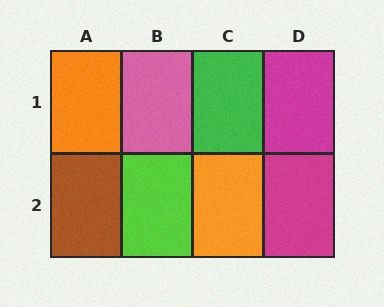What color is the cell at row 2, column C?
Orange.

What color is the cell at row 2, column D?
Magenta.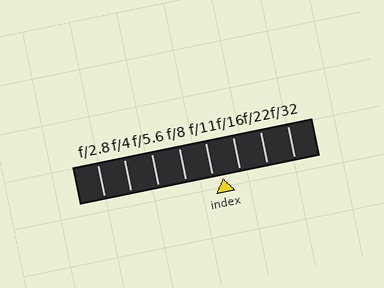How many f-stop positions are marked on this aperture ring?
There are 8 f-stop positions marked.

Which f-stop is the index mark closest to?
The index mark is closest to f/11.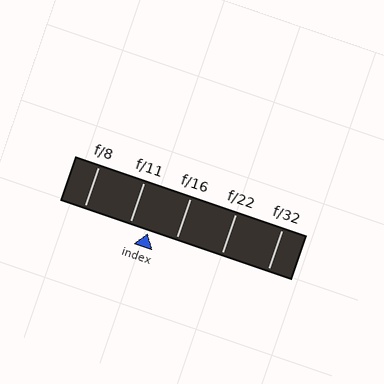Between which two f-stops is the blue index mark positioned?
The index mark is between f/11 and f/16.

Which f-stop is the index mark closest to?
The index mark is closest to f/11.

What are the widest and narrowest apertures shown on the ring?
The widest aperture shown is f/8 and the narrowest is f/32.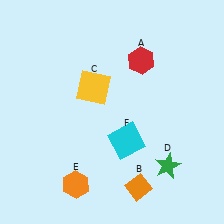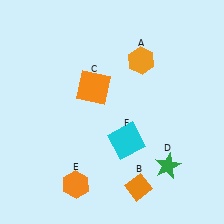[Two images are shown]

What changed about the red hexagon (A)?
In Image 1, A is red. In Image 2, it changed to orange.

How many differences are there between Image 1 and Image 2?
There are 2 differences between the two images.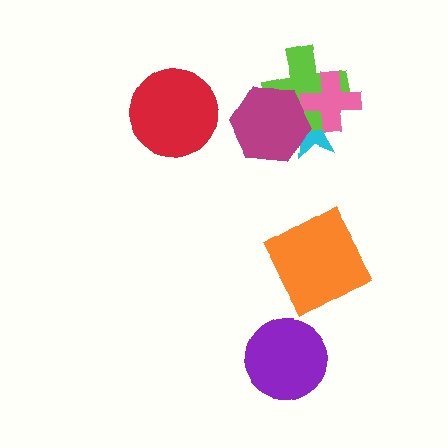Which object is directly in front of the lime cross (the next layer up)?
The pink cross is directly in front of the lime cross.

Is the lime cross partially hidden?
Yes, it is partially covered by another shape.